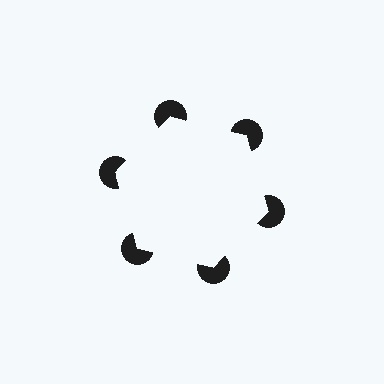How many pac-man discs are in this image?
There are 6 — one at each vertex of the illusory hexagon.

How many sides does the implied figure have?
6 sides.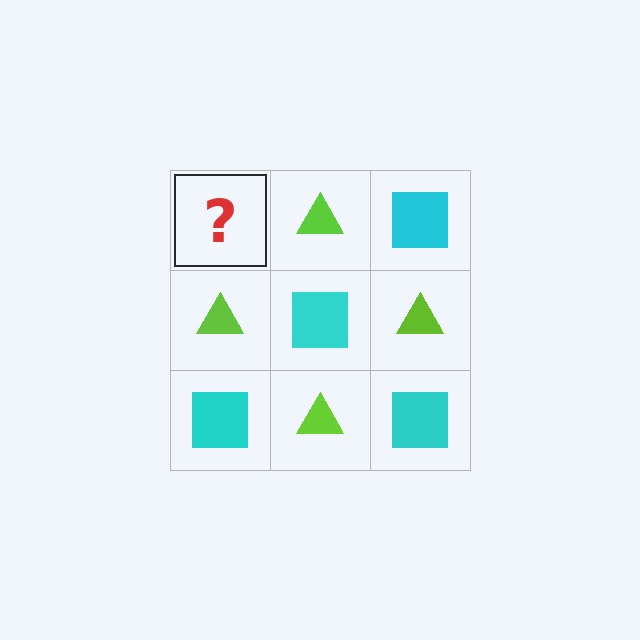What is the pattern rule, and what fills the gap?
The rule is that it alternates cyan square and lime triangle in a checkerboard pattern. The gap should be filled with a cyan square.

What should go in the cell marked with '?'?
The missing cell should contain a cyan square.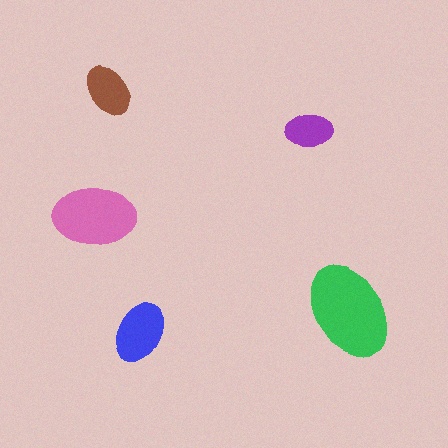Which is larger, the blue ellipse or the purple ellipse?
The blue one.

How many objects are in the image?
There are 5 objects in the image.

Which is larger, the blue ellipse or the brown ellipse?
The blue one.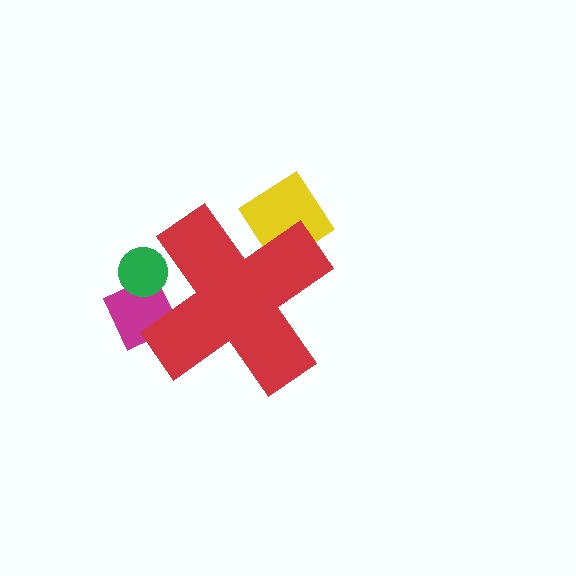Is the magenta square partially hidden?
Yes, the magenta square is partially hidden behind the red cross.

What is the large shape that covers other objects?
A red cross.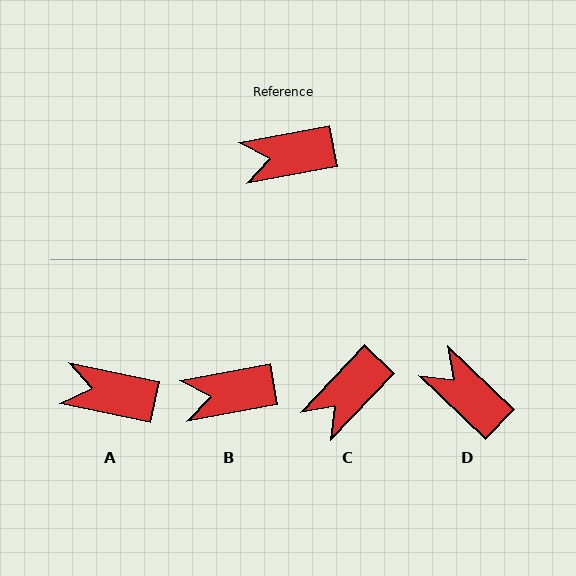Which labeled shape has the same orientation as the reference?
B.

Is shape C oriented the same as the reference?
No, it is off by about 36 degrees.